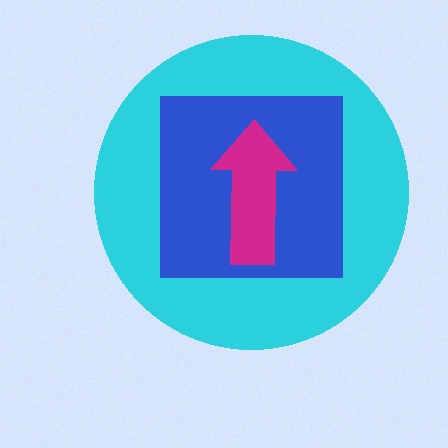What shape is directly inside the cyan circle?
The blue square.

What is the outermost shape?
The cyan circle.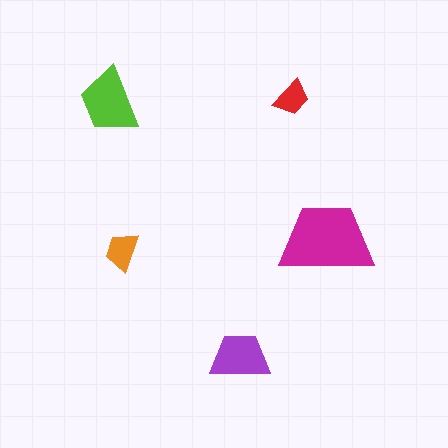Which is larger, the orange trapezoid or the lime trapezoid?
The lime one.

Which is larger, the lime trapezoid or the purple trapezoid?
The lime one.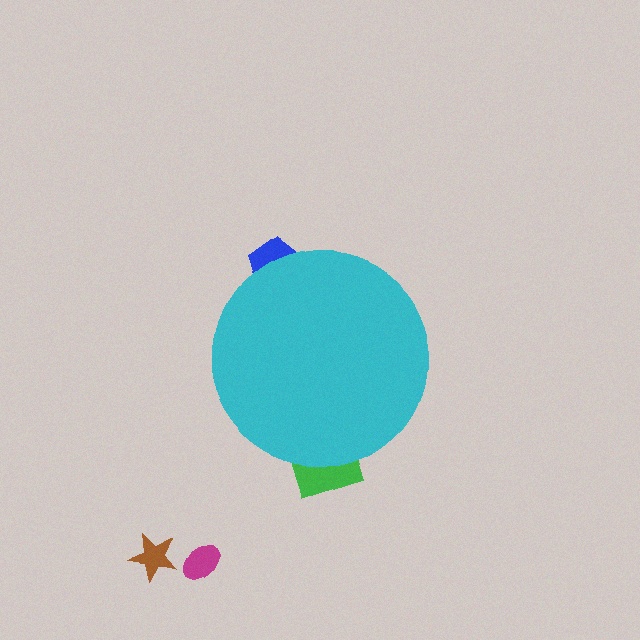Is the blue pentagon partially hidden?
Yes, the blue pentagon is partially hidden behind the cyan circle.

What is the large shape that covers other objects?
A cyan circle.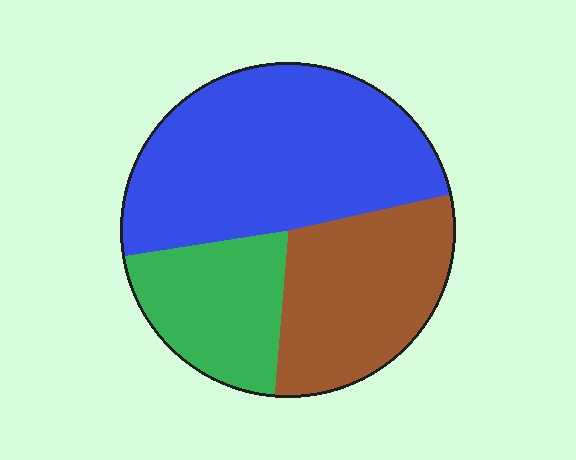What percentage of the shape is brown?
Brown takes up about one third (1/3) of the shape.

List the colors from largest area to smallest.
From largest to smallest: blue, brown, green.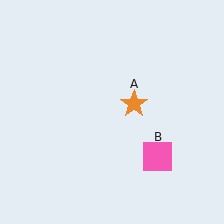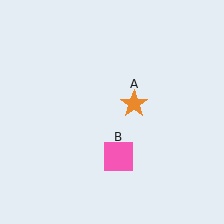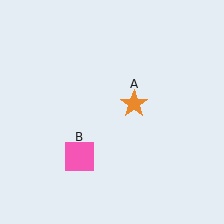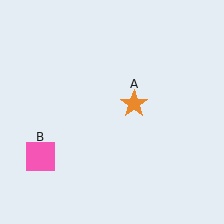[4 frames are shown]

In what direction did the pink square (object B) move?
The pink square (object B) moved left.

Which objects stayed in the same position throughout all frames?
Orange star (object A) remained stationary.